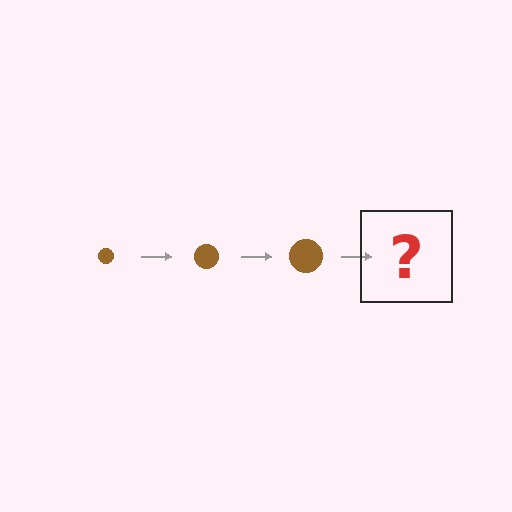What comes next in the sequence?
The next element should be a brown circle, larger than the previous one.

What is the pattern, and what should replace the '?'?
The pattern is that the circle gets progressively larger each step. The '?' should be a brown circle, larger than the previous one.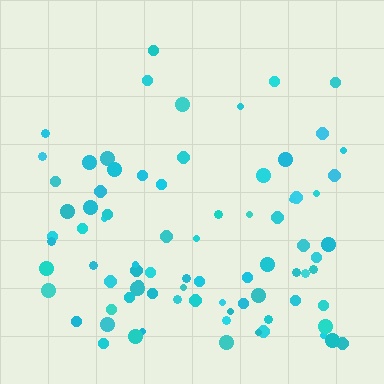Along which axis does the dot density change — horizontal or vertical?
Vertical.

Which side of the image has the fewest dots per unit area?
The top.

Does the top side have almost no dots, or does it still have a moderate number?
Still a moderate number, just noticeably fewer than the bottom.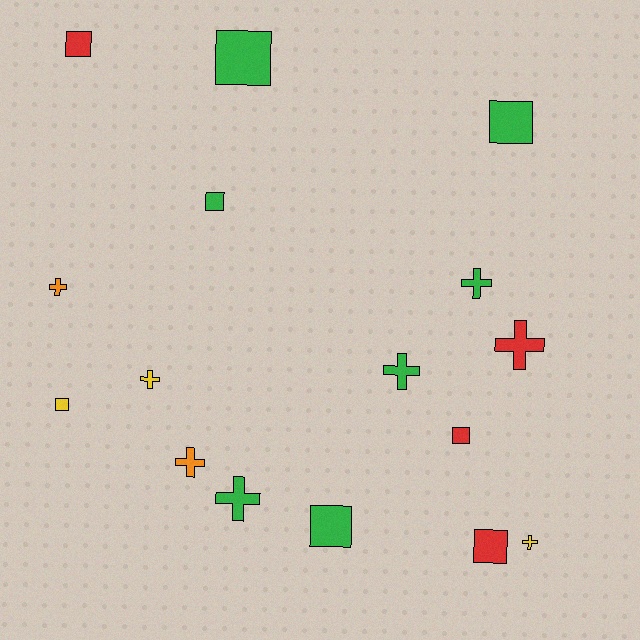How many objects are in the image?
There are 16 objects.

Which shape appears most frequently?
Cross, with 8 objects.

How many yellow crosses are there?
There are 2 yellow crosses.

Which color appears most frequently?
Green, with 7 objects.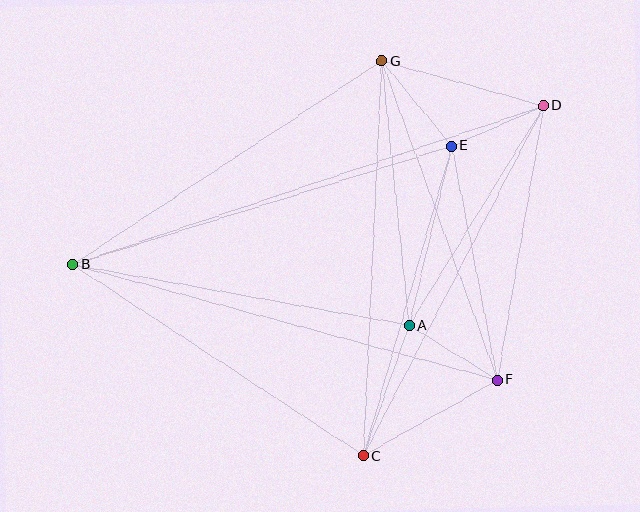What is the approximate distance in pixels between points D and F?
The distance between D and F is approximately 278 pixels.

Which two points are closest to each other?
Points D and E are closest to each other.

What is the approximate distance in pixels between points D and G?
The distance between D and G is approximately 168 pixels.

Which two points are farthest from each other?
Points B and D are farthest from each other.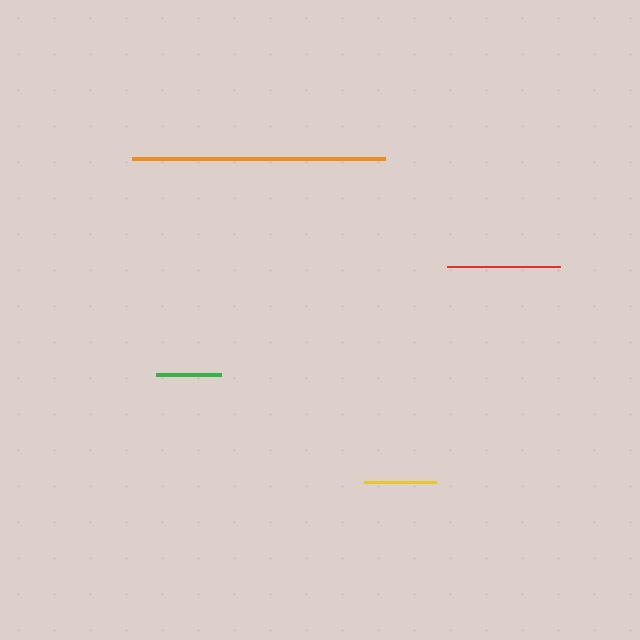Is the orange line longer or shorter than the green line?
The orange line is longer than the green line.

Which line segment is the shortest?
The green line is the shortest at approximately 65 pixels.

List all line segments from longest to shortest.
From longest to shortest: orange, red, yellow, green.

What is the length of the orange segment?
The orange segment is approximately 253 pixels long.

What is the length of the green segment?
The green segment is approximately 65 pixels long.